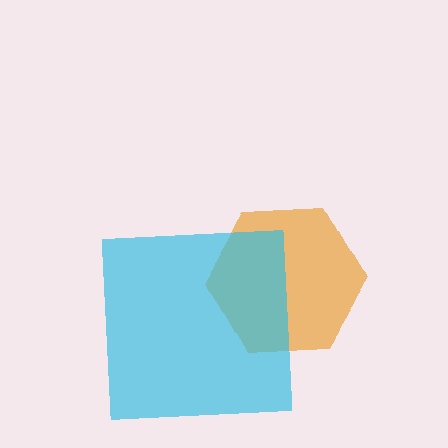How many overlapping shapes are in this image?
There are 2 overlapping shapes in the image.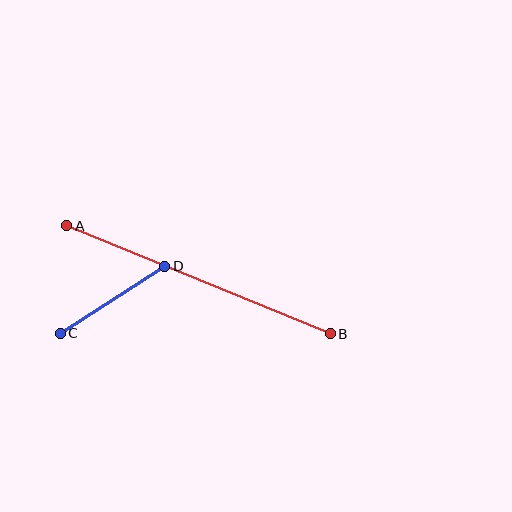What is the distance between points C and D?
The distance is approximately 124 pixels.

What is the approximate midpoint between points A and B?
The midpoint is at approximately (199, 280) pixels.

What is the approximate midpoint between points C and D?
The midpoint is at approximately (113, 300) pixels.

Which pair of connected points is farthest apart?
Points A and B are farthest apart.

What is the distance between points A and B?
The distance is approximately 285 pixels.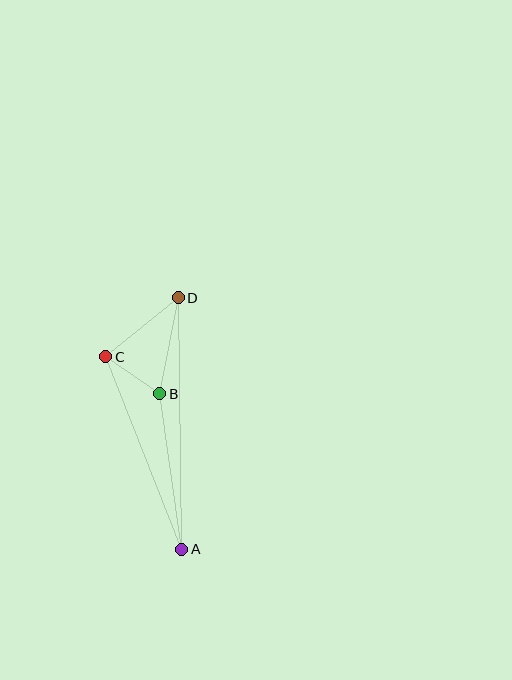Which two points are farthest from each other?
Points A and D are farthest from each other.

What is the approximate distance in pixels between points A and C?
The distance between A and C is approximately 207 pixels.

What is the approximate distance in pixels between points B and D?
The distance between B and D is approximately 98 pixels.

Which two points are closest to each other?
Points B and C are closest to each other.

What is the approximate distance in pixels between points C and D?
The distance between C and D is approximately 93 pixels.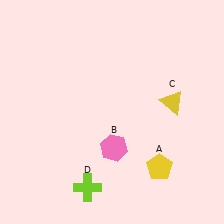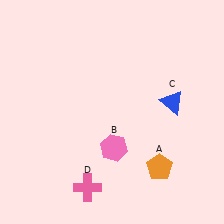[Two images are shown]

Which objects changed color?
A changed from yellow to orange. C changed from yellow to blue. D changed from lime to pink.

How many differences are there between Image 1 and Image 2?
There are 3 differences between the two images.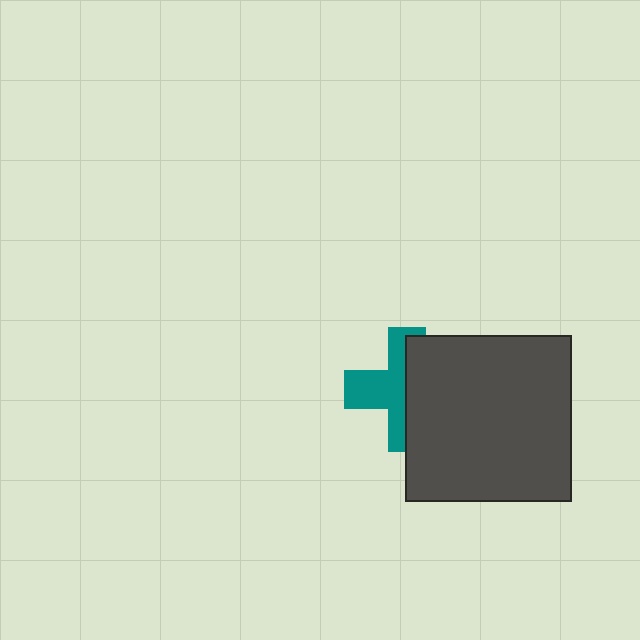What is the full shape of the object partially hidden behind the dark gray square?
The partially hidden object is a teal cross.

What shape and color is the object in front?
The object in front is a dark gray square.